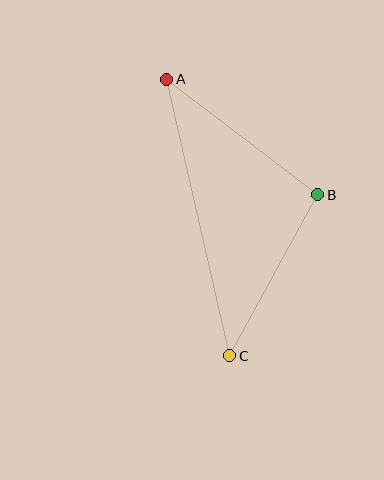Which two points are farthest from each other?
Points A and C are farthest from each other.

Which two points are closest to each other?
Points B and C are closest to each other.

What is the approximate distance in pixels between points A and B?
The distance between A and B is approximately 190 pixels.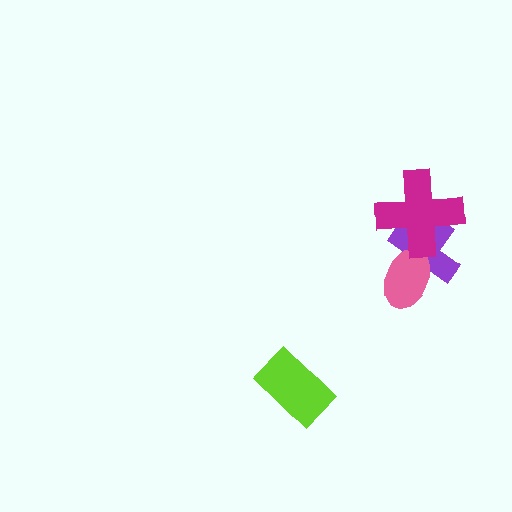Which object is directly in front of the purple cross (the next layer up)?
The pink ellipse is directly in front of the purple cross.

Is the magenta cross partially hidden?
No, no other shape covers it.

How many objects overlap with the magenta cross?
2 objects overlap with the magenta cross.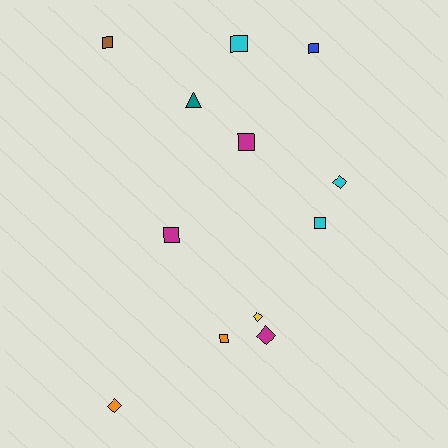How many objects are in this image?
There are 12 objects.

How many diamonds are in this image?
There are 4 diamonds.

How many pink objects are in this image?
There are no pink objects.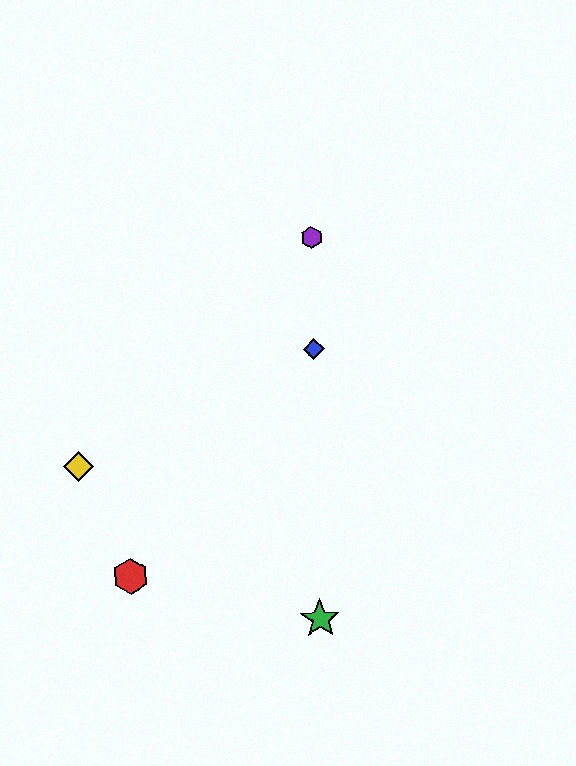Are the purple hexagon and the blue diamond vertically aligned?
Yes, both are at x≈311.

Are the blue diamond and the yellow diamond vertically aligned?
No, the blue diamond is at x≈314 and the yellow diamond is at x≈79.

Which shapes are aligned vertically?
The blue diamond, the green star, the purple hexagon are aligned vertically.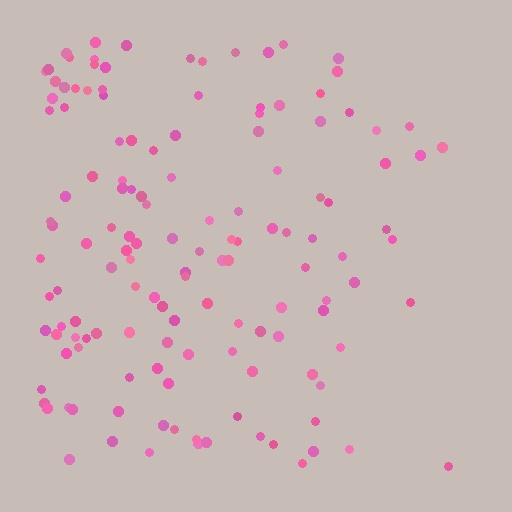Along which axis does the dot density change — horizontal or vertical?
Horizontal.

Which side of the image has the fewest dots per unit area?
The right.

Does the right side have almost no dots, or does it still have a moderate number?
Still a moderate number, just noticeably fewer than the left.